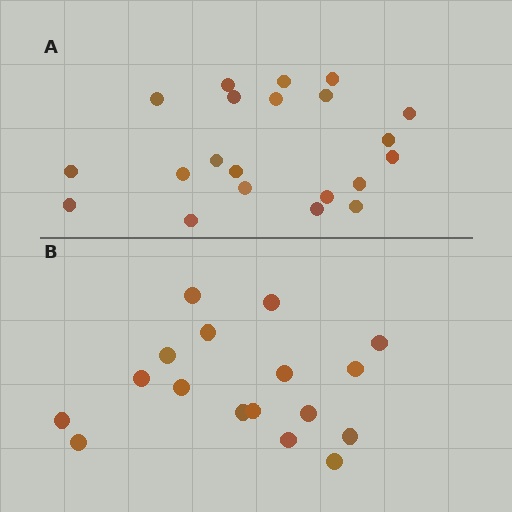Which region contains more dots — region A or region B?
Region A (the top region) has more dots.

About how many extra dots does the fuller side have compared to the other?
Region A has about 4 more dots than region B.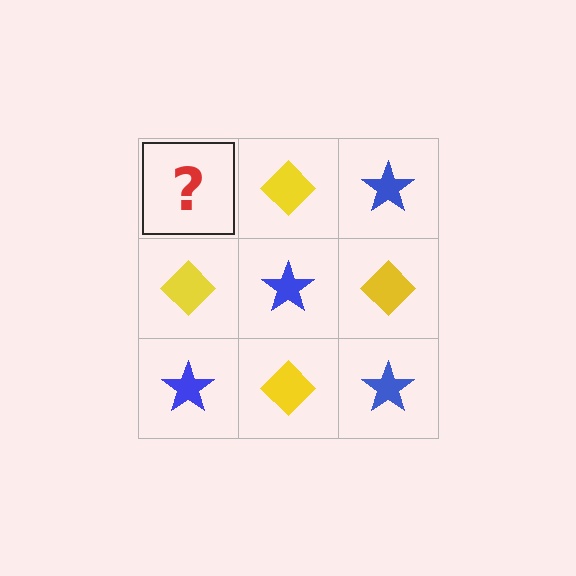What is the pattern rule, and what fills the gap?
The rule is that it alternates blue star and yellow diamond in a checkerboard pattern. The gap should be filled with a blue star.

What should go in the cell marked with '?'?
The missing cell should contain a blue star.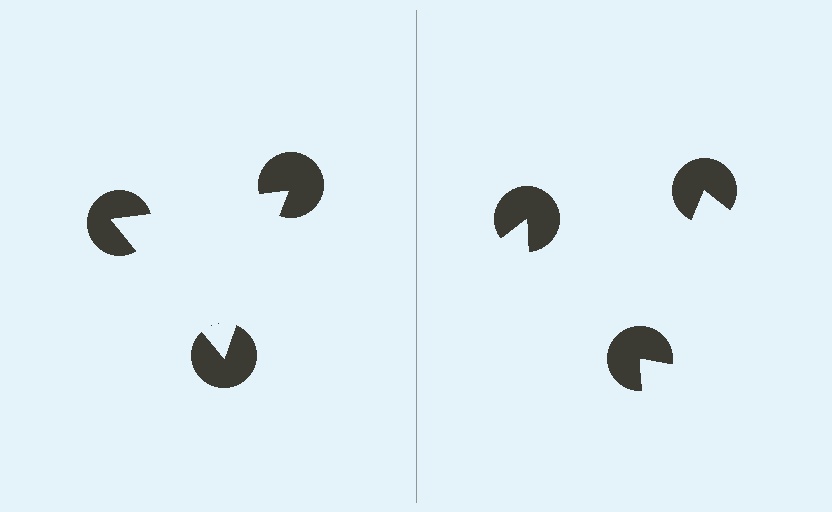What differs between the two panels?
The pac-man discs are positioned identically on both sides; only the wedge orientations differ. On the left they align to a triangle; on the right they are misaligned.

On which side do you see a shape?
An illusory triangle appears on the left side. On the right side the wedge cuts are rotated, so no coherent shape forms.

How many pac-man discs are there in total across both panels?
6 — 3 on each side.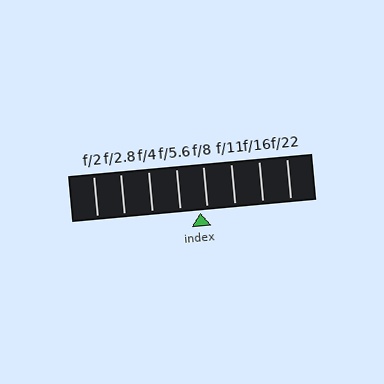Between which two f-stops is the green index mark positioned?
The index mark is between f/5.6 and f/8.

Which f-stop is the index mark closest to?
The index mark is closest to f/8.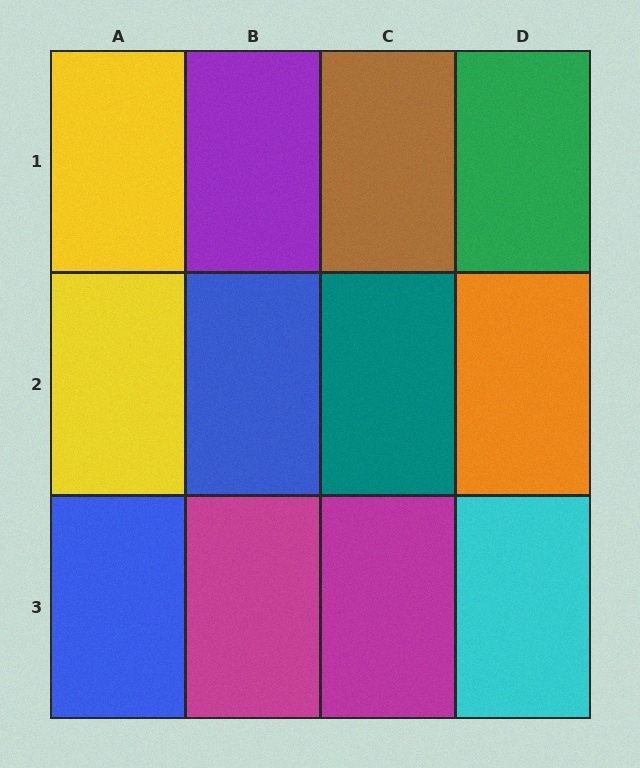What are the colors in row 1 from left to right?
Yellow, purple, brown, green.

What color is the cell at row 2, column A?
Yellow.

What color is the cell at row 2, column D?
Orange.